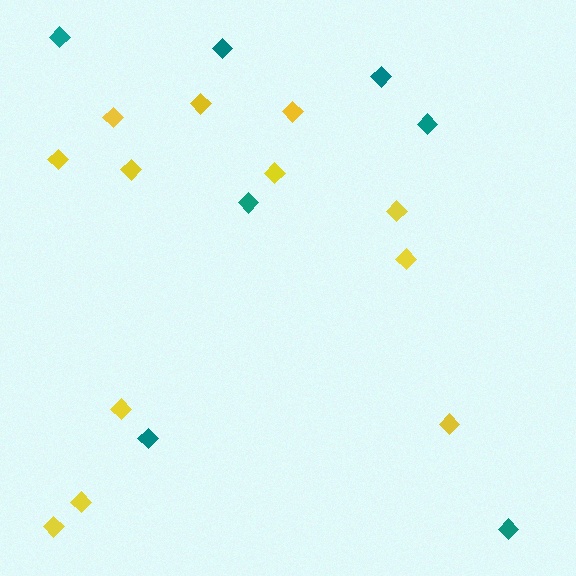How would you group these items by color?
There are 2 groups: one group of yellow diamonds (12) and one group of teal diamonds (7).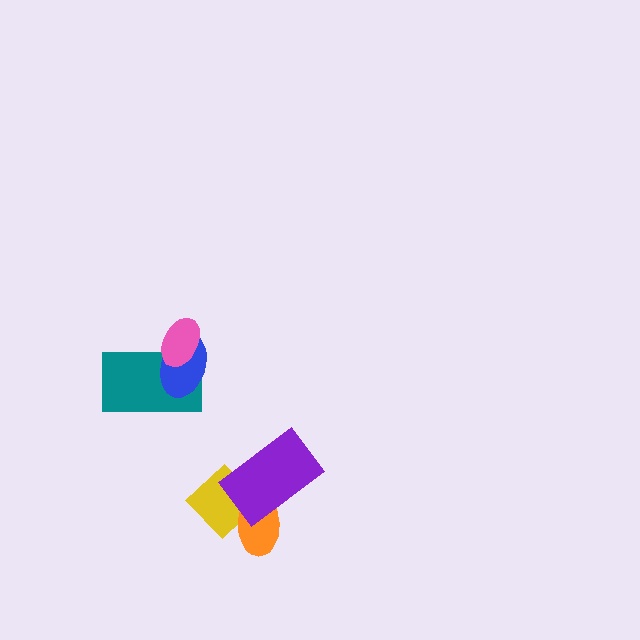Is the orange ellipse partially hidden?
Yes, it is partially covered by another shape.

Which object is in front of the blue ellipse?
The pink ellipse is in front of the blue ellipse.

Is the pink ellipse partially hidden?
No, no other shape covers it.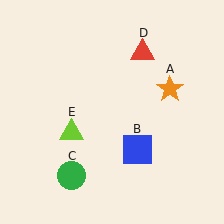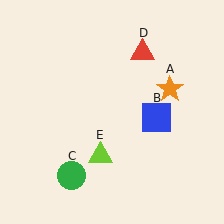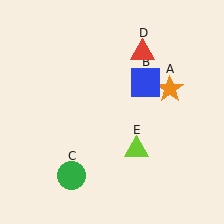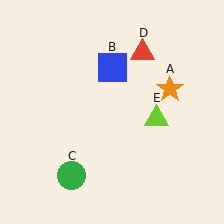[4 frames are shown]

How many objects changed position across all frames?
2 objects changed position: blue square (object B), lime triangle (object E).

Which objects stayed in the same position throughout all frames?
Orange star (object A) and green circle (object C) and red triangle (object D) remained stationary.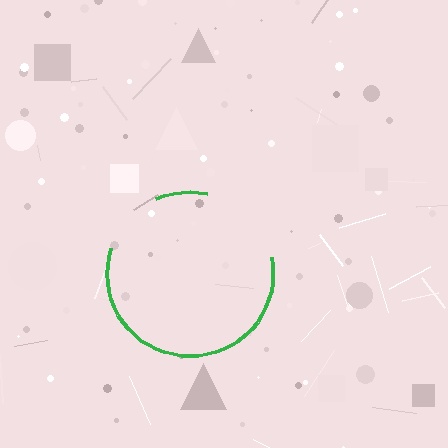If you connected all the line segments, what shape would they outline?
They would outline a circle.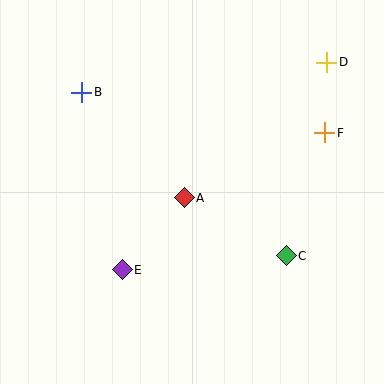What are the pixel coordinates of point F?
Point F is at (325, 133).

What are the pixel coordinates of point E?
Point E is at (122, 270).